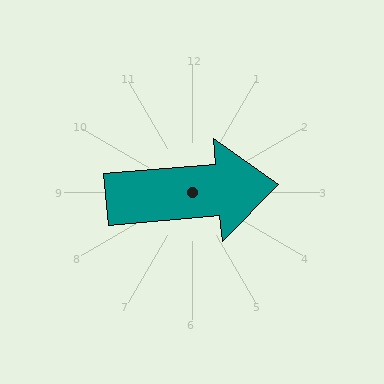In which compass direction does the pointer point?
East.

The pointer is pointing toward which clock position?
Roughly 3 o'clock.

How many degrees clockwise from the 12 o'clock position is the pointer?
Approximately 85 degrees.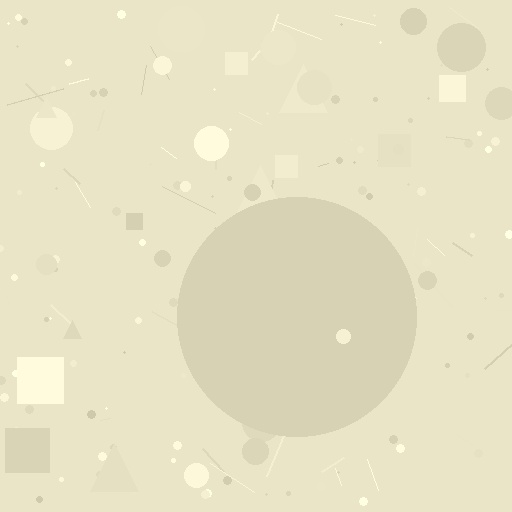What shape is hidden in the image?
A circle is hidden in the image.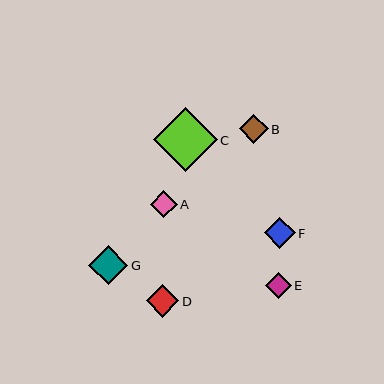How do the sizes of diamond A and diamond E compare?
Diamond A and diamond E are approximately the same size.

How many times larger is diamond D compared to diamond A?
Diamond D is approximately 1.2 times the size of diamond A.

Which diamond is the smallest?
Diamond E is the smallest with a size of approximately 26 pixels.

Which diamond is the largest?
Diamond C is the largest with a size of approximately 64 pixels.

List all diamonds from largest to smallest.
From largest to smallest: C, G, D, F, B, A, E.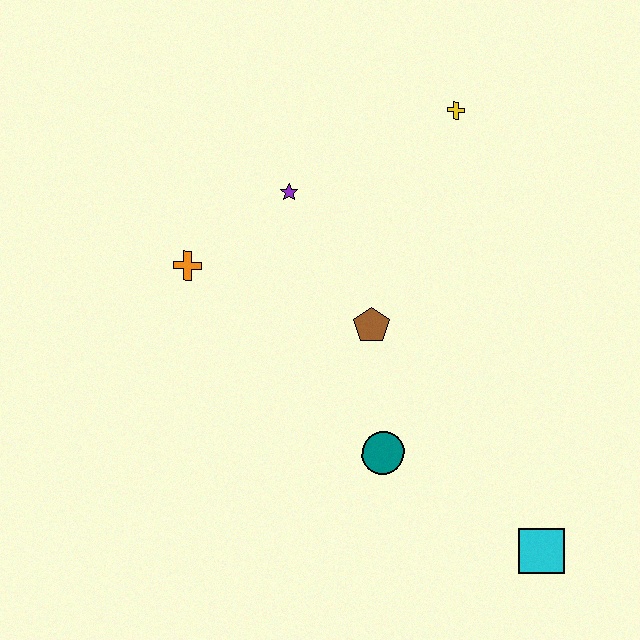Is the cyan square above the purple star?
No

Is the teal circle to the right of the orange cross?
Yes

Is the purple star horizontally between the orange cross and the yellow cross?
Yes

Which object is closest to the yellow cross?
The purple star is closest to the yellow cross.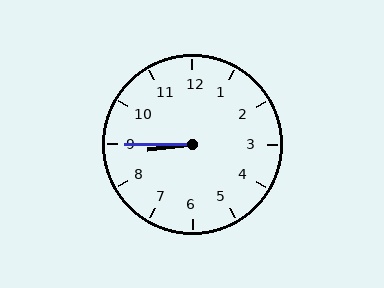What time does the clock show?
8:45.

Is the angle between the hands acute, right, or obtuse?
It is acute.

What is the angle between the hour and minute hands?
Approximately 8 degrees.